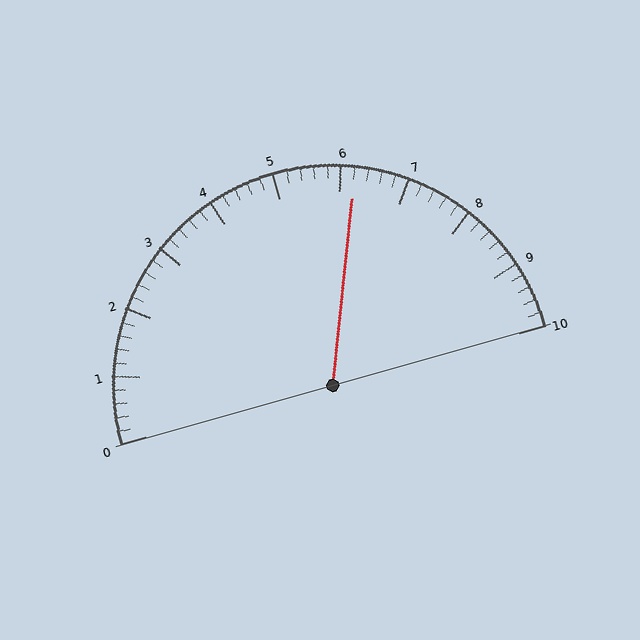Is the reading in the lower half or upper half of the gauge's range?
The reading is in the upper half of the range (0 to 10).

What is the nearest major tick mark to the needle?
The nearest major tick mark is 6.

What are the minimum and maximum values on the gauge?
The gauge ranges from 0 to 10.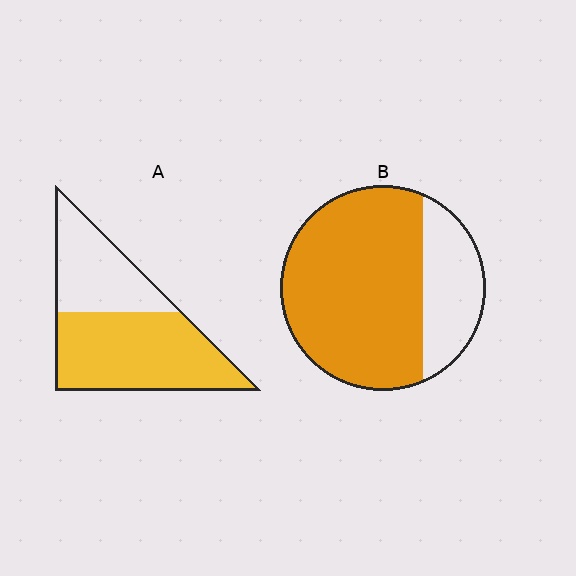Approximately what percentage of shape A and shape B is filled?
A is approximately 60% and B is approximately 75%.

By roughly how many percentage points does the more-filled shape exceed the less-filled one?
By roughly 10 percentage points (B over A).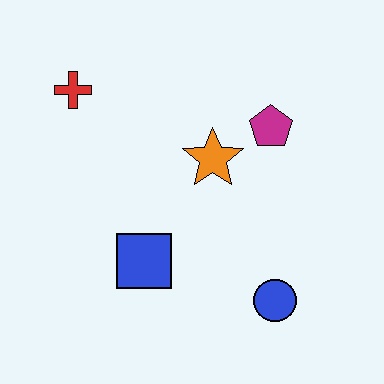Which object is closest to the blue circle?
The blue square is closest to the blue circle.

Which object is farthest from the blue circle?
The red cross is farthest from the blue circle.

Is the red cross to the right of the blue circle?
No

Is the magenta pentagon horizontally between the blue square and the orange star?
No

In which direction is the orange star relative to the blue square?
The orange star is above the blue square.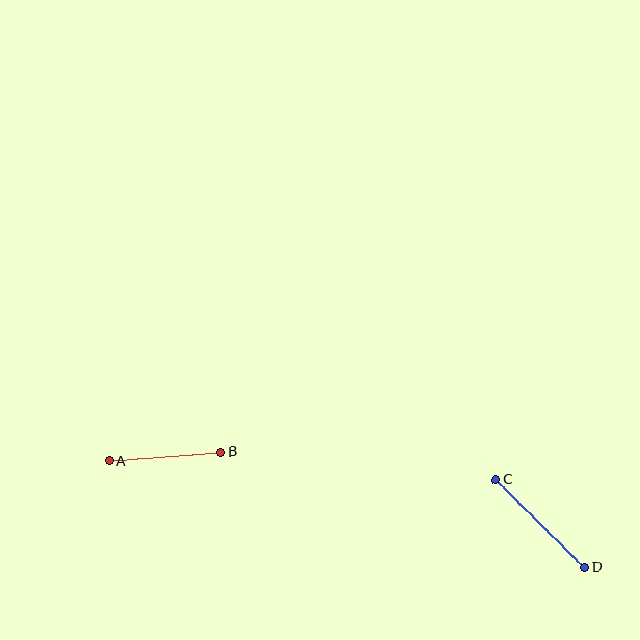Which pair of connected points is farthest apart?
Points C and D are farthest apart.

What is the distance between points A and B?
The distance is approximately 112 pixels.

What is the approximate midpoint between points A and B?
The midpoint is at approximately (165, 457) pixels.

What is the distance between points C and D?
The distance is approximately 125 pixels.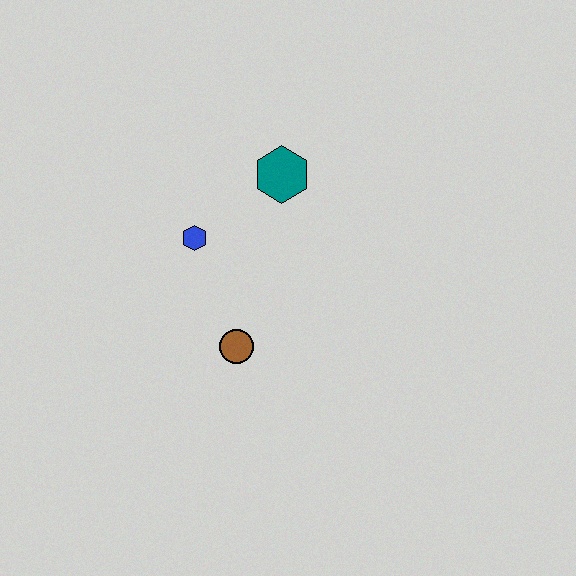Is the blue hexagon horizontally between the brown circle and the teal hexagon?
No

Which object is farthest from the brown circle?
The teal hexagon is farthest from the brown circle.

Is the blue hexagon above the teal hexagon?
No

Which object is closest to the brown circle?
The blue hexagon is closest to the brown circle.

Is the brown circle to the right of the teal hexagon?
No